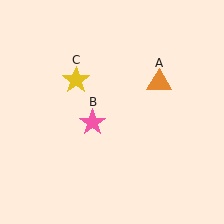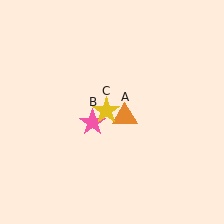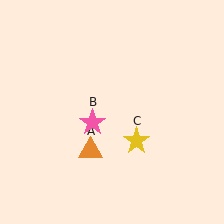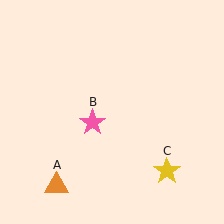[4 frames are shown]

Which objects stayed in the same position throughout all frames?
Pink star (object B) remained stationary.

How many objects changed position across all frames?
2 objects changed position: orange triangle (object A), yellow star (object C).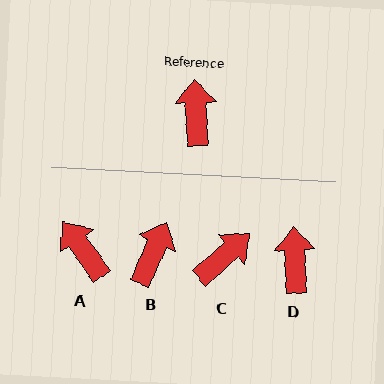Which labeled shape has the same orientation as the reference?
D.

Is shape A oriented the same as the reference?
No, it is off by about 32 degrees.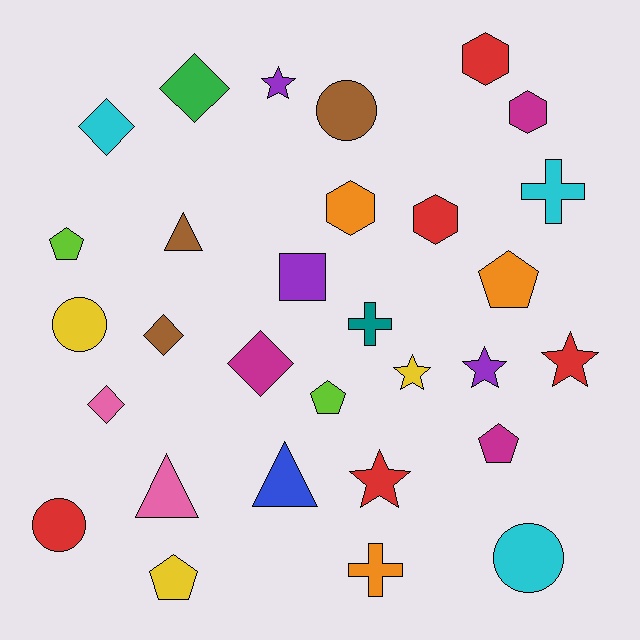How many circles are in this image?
There are 4 circles.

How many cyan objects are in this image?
There are 3 cyan objects.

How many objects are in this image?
There are 30 objects.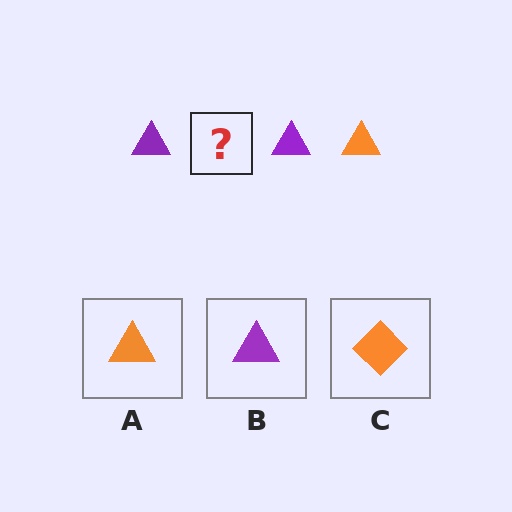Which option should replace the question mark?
Option A.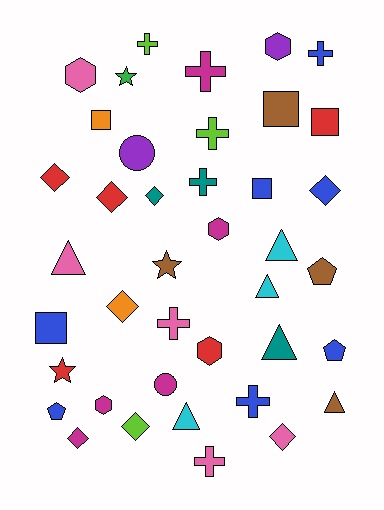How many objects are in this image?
There are 40 objects.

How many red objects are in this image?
There are 5 red objects.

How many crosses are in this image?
There are 8 crosses.